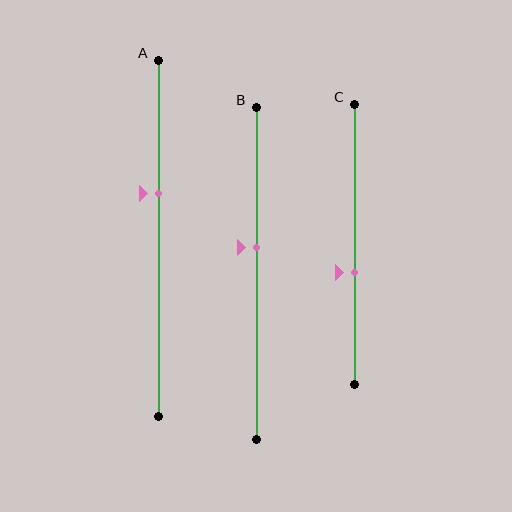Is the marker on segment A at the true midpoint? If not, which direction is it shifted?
No, the marker on segment A is shifted upward by about 12% of the segment length.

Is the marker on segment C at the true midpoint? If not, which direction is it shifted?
No, the marker on segment C is shifted downward by about 10% of the segment length.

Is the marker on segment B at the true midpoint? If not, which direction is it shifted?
No, the marker on segment B is shifted upward by about 8% of the segment length.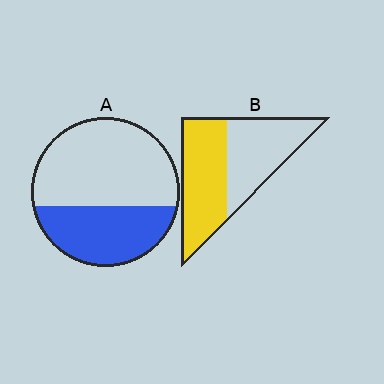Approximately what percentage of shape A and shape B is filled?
A is approximately 40% and B is approximately 50%.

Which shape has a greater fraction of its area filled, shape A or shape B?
Shape B.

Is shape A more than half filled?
No.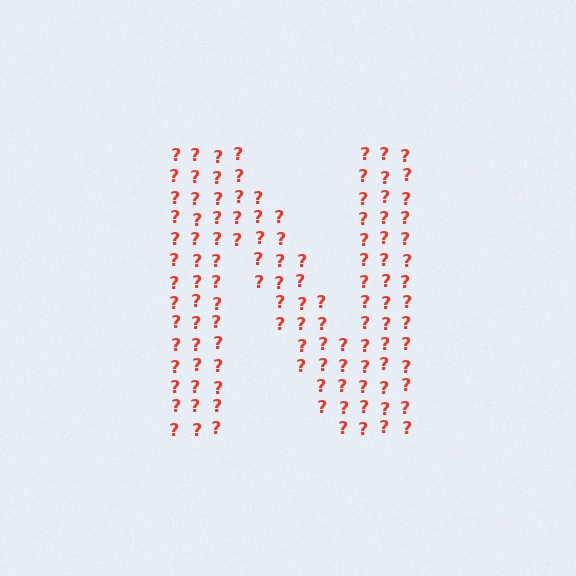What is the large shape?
The large shape is the letter N.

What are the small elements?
The small elements are question marks.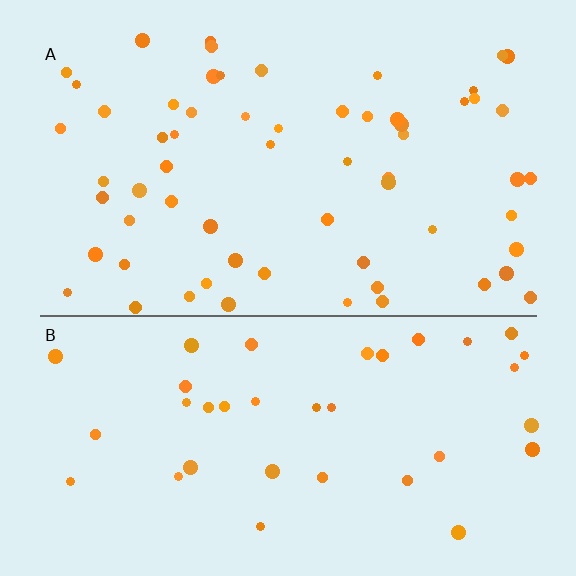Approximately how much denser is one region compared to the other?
Approximately 1.7× — region A over region B.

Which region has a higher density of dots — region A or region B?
A (the top).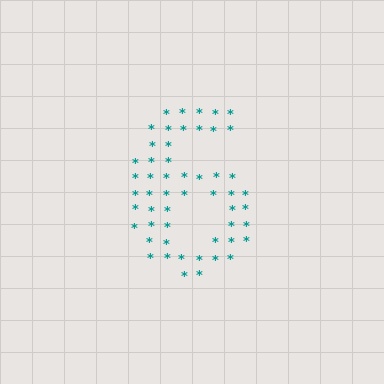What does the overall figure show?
The overall figure shows the digit 6.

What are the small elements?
The small elements are asterisks.